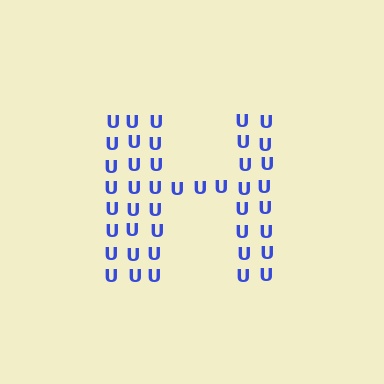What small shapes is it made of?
It is made of small letter U's.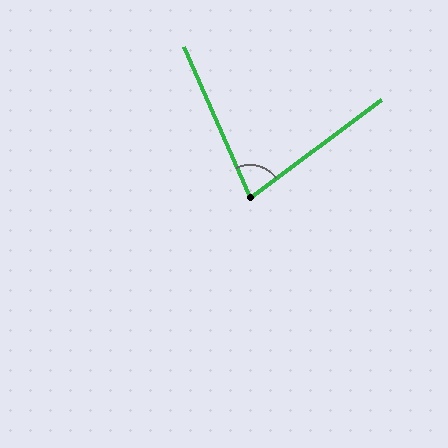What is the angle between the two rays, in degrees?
Approximately 77 degrees.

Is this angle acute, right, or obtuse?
It is acute.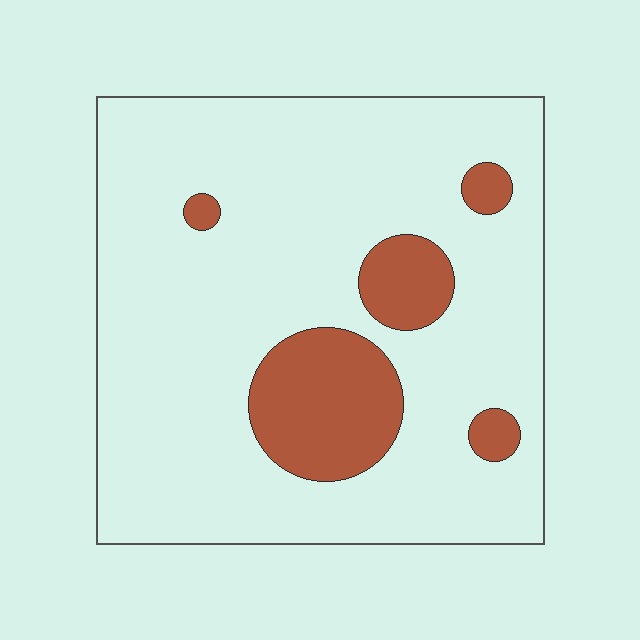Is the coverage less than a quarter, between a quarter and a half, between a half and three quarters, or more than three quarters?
Less than a quarter.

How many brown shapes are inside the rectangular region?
5.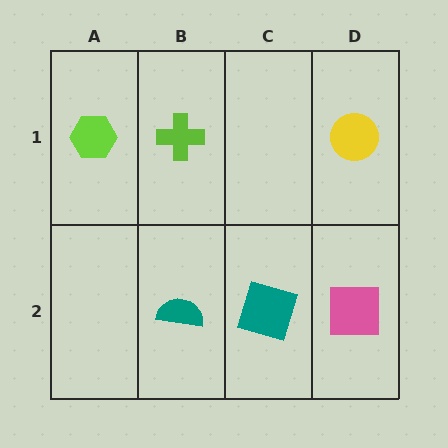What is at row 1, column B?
A lime cross.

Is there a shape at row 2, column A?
No, that cell is empty.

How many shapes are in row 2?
3 shapes.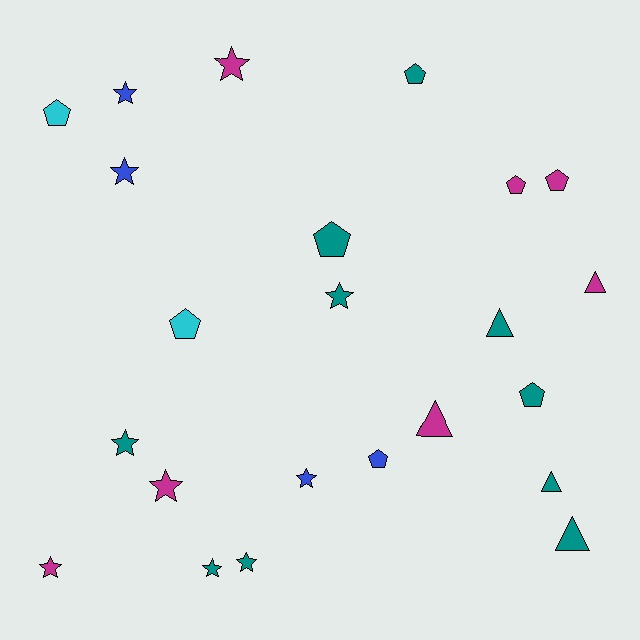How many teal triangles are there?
There are 3 teal triangles.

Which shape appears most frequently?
Star, with 10 objects.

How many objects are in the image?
There are 23 objects.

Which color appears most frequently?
Teal, with 10 objects.